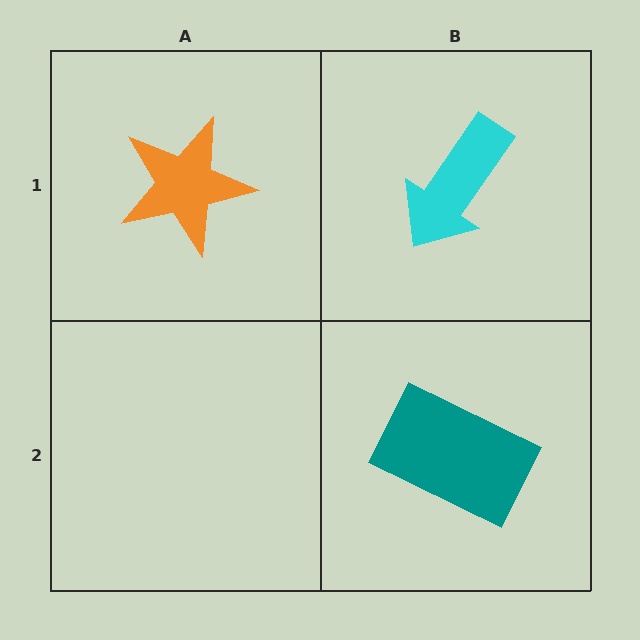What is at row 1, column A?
An orange star.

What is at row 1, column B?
A cyan arrow.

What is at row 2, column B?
A teal rectangle.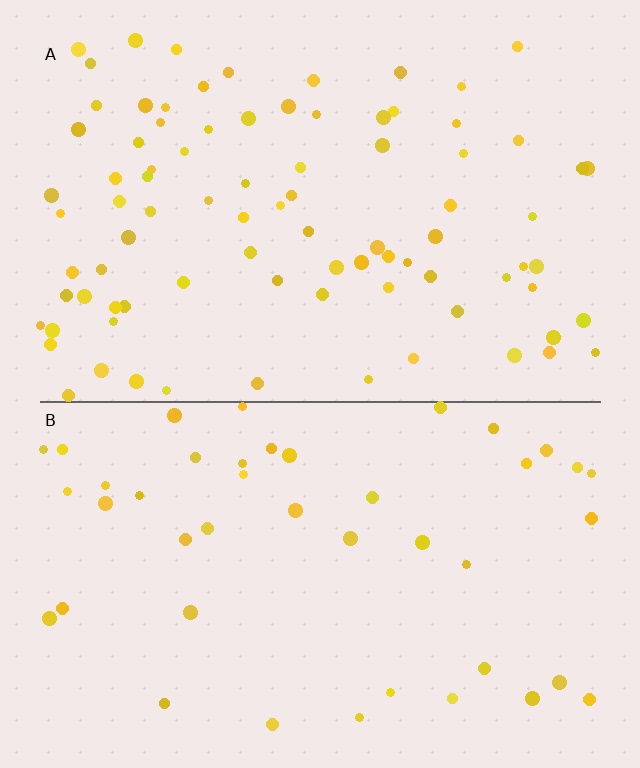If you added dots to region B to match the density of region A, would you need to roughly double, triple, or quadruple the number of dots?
Approximately double.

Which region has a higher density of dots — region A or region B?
A (the top).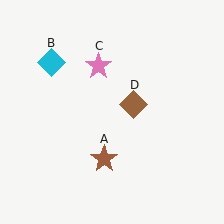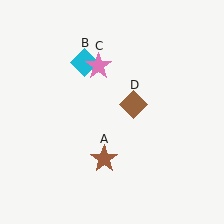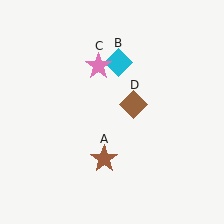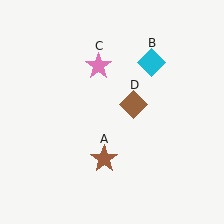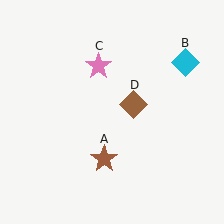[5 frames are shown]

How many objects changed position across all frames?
1 object changed position: cyan diamond (object B).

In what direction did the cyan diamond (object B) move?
The cyan diamond (object B) moved right.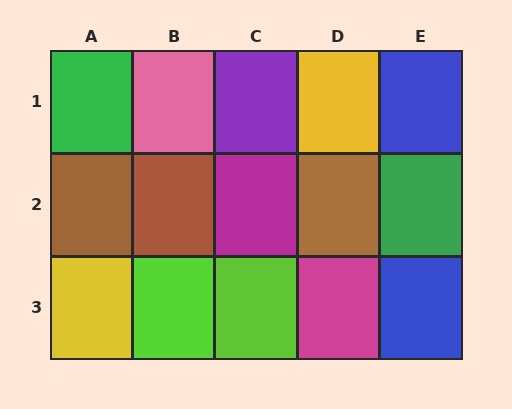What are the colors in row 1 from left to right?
Green, pink, purple, yellow, blue.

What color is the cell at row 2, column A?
Brown.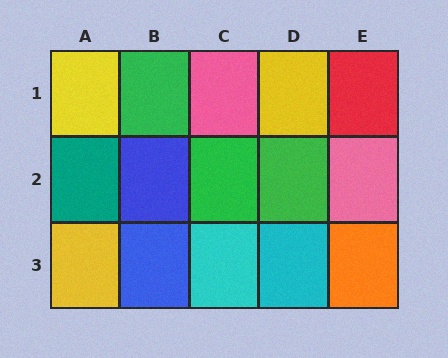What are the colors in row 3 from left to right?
Yellow, blue, cyan, cyan, orange.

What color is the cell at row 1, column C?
Pink.